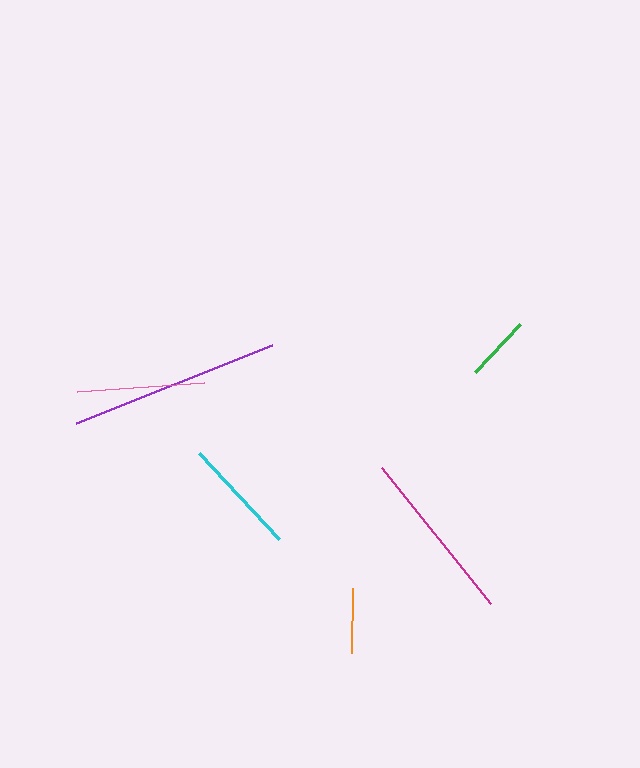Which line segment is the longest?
The purple line is the longest at approximately 211 pixels.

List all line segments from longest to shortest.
From longest to shortest: purple, magenta, pink, cyan, green, orange.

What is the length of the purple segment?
The purple segment is approximately 211 pixels long.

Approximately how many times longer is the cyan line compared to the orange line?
The cyan line is approximately 1.8 times the length of the orange line.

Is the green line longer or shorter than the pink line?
The pink line is longer than the green line.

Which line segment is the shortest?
The orange line is the shortest at approximately 65 pixels.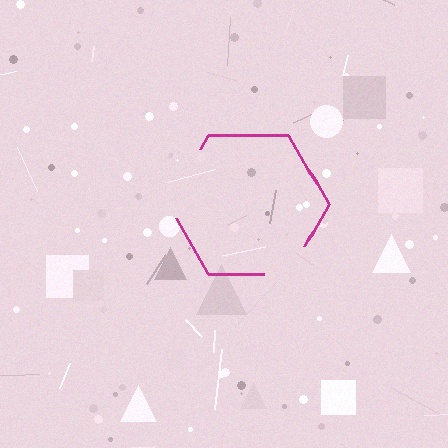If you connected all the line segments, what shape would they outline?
They would outline a hexagon.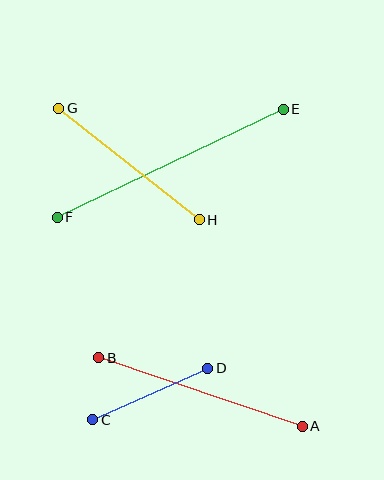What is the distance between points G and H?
The distance is approximately 179 pixels.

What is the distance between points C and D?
The distance is approximately 126 pixels.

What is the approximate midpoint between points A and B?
The midpoint is at approximately (200, 392) pixels.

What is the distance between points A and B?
The distance is approximately 215 pixels.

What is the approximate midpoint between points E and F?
The midpoint is at approximately (170, 163) pixels.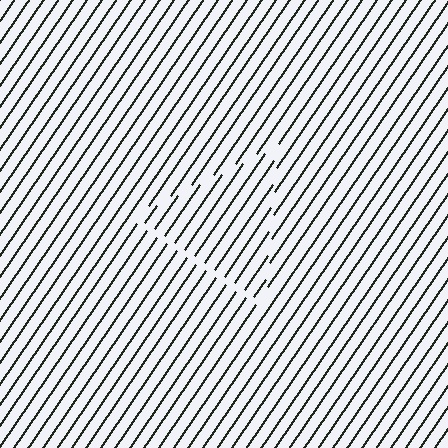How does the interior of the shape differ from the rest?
The interior of the shape contains the same grating, shifted by half a period — the contour is defined by the phase discontinuity where line-ends from the inner and outer gratings abut.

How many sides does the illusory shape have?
3 sides — the line-ends trace a triangle.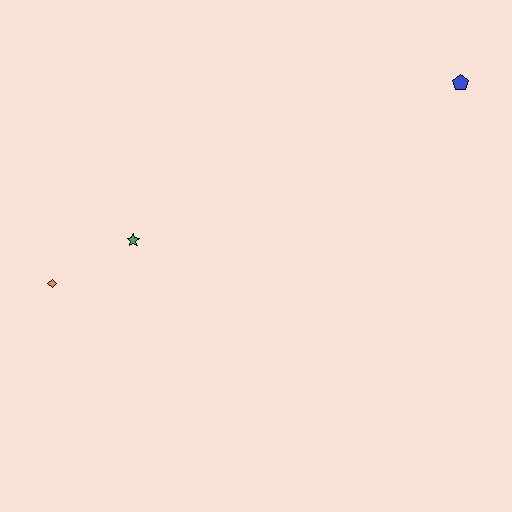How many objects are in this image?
There are 3 objects.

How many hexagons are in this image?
There are no hexagons.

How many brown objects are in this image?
There are no brown objects.